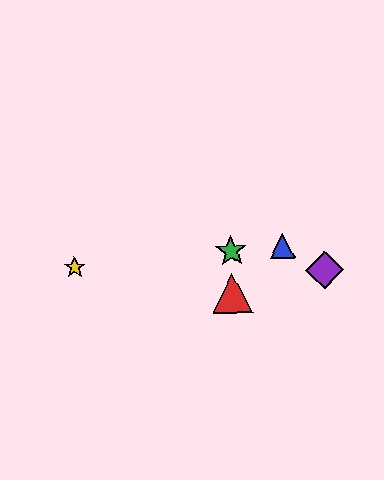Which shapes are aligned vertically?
The red triangle, the green star are aligned vertically.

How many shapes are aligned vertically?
2 shapes (the red triangle, the green star) are aligned vertically.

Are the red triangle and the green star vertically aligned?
Yes, both are at x≈233.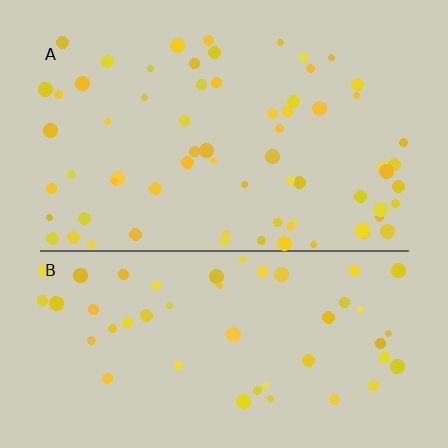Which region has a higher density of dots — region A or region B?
A (the top).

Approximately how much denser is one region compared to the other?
Approximately 1.4× — region A over region B.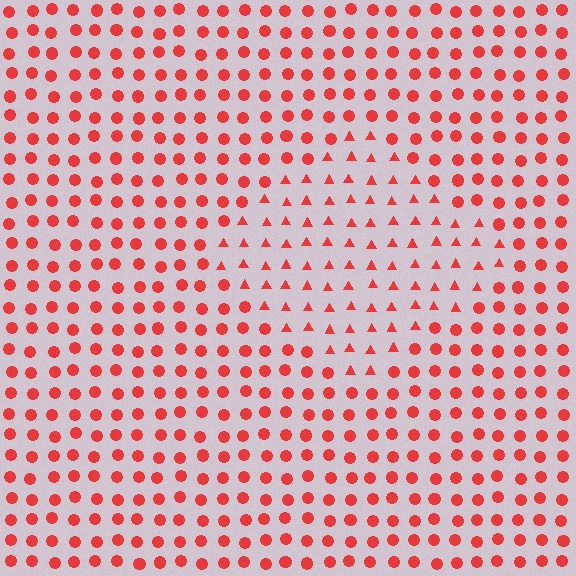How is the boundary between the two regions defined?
The boundary is defined by a change in element shape: triangles inside vs. circles outside. All elements share the same color and spacing.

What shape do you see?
I see a diamond.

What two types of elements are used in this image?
The image uses triangles inside the diamond region and circles outside it.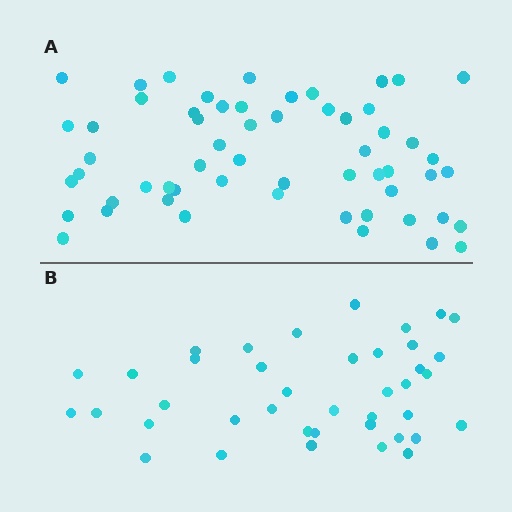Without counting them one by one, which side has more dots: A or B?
Region A (the top region) has more dots.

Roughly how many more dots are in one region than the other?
Region A has approximately 20 more dots than region B.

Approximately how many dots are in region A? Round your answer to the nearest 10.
About 60 dots. (The exact count is 58, which rounds to 60.)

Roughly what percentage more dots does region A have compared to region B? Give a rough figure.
About 45% more.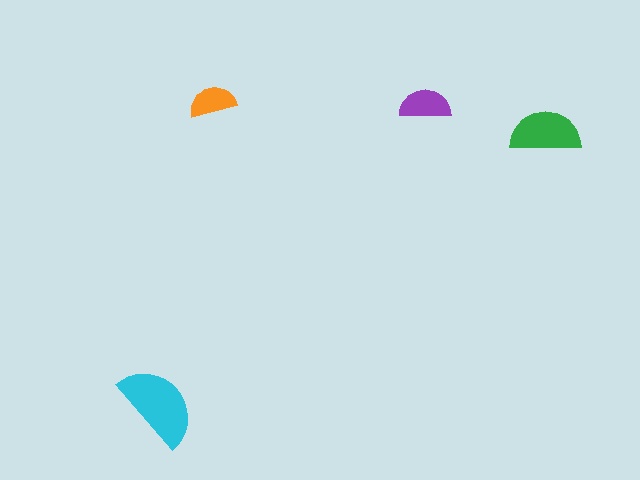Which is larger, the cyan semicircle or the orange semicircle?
The cyan one.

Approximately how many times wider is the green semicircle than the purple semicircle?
About 1.5 times wider.